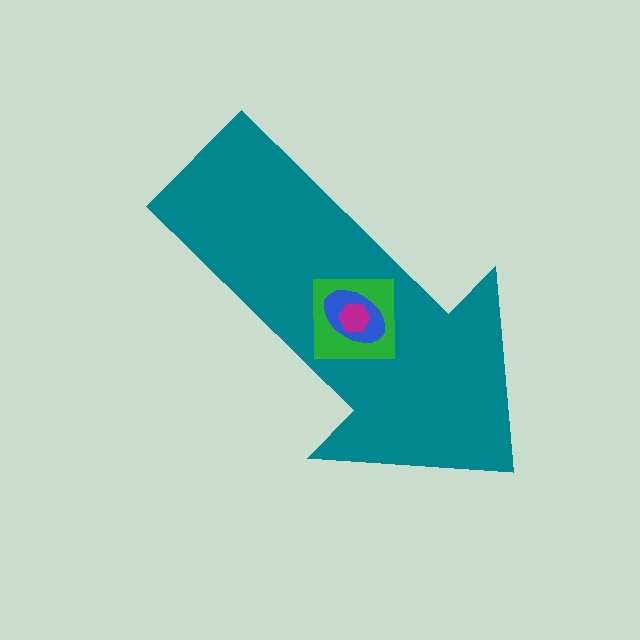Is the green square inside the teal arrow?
Yes.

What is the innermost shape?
The magenta hexagon.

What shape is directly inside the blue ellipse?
The magenta hexagon.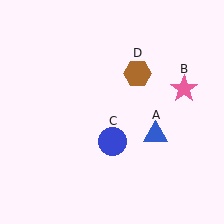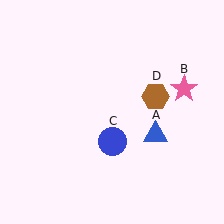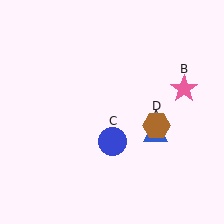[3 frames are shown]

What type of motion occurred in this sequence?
The brown hexagon (object D) rotated clockwise around the center of the scene.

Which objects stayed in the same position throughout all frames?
Blue triangle (object A) and pink star (object B) and blue circle (object C) remained stationary.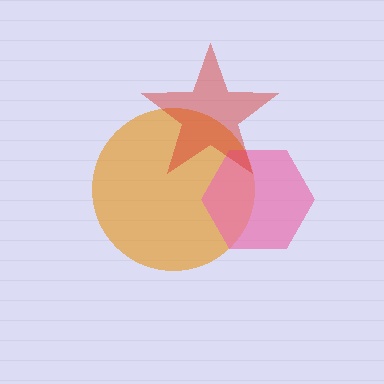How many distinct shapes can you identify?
There are 3 distinct shapes: an orange circle, a pink hexagon, a red star.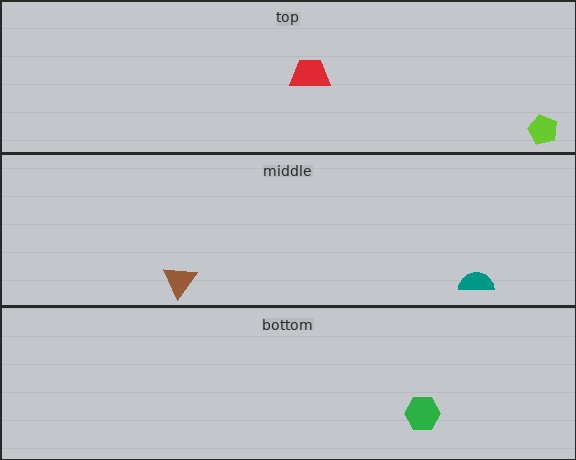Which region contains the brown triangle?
The middle region.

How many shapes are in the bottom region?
1.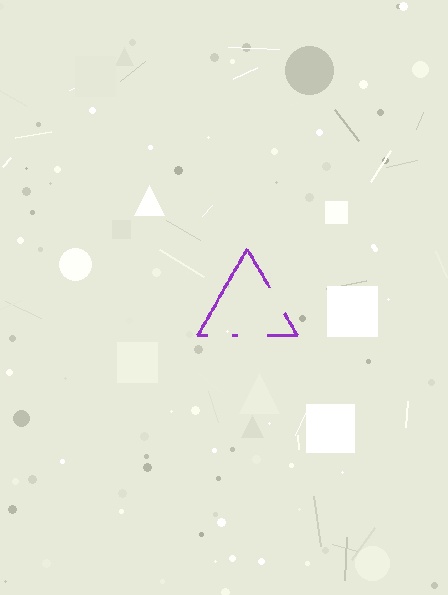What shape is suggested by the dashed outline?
The dashed outline suggests a triangle.